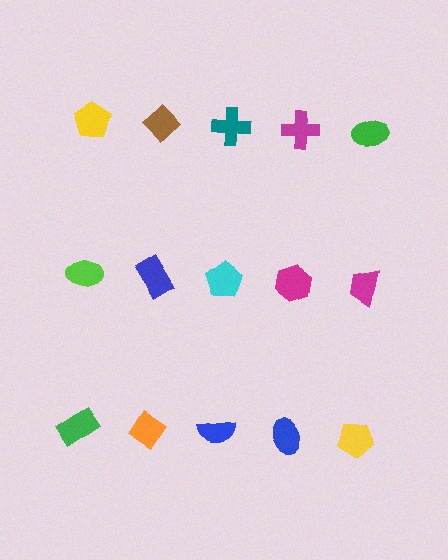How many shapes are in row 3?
5 shapes.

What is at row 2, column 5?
A magenta trapezoid.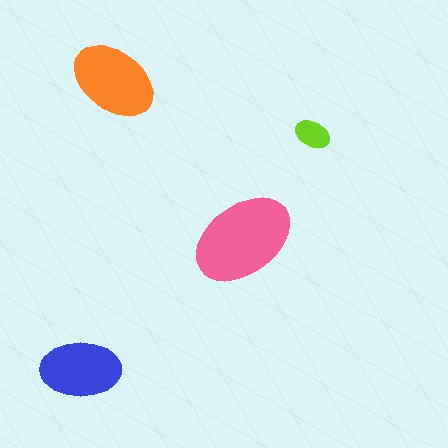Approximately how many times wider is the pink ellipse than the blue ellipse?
About 1.5 times wider.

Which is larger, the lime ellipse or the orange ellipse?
The orange one.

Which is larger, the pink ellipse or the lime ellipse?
The pink one.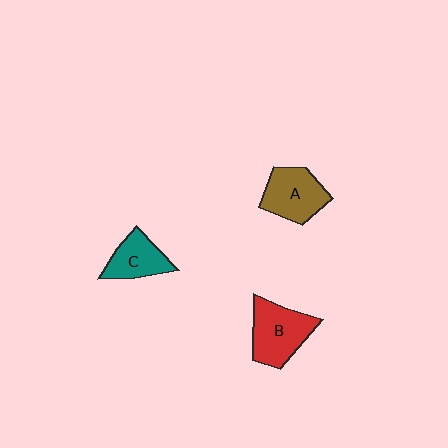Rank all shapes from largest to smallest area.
From largest to smallest: B (red), A (brown), C (teal).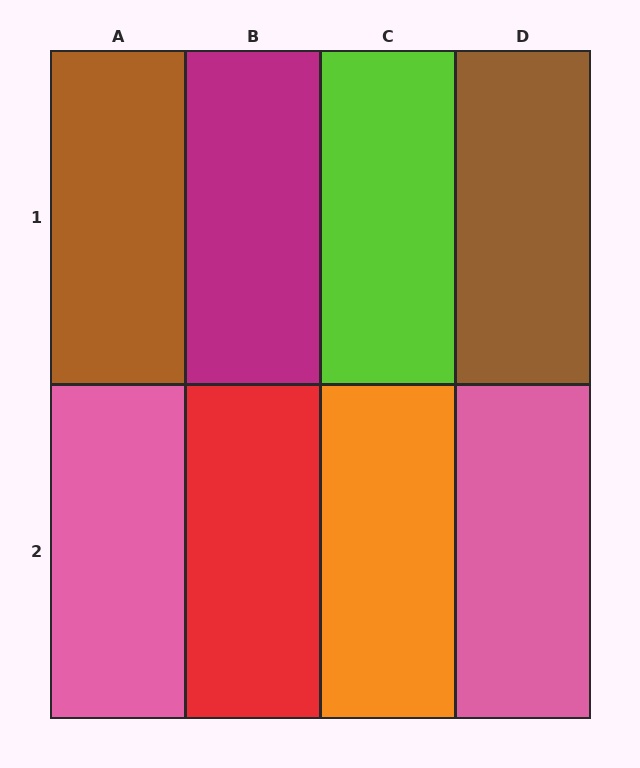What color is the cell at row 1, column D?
Brown.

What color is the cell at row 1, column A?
Brown.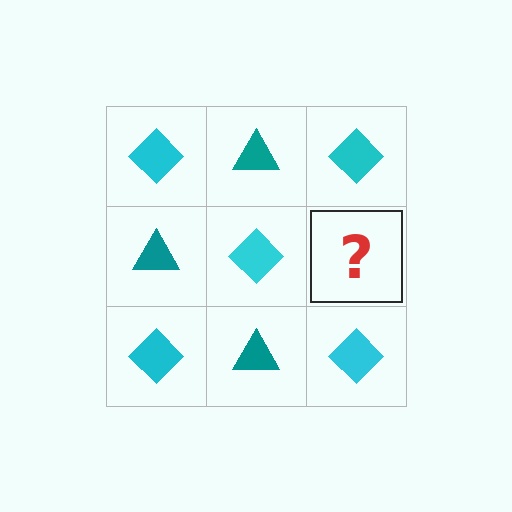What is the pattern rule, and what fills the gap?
The rule is that it alternates cyan diamond and teal triangle in a checkerboard pattern. The gap should be filled with a teal triangle.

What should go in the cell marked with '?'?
The missing cell should contain a teal triangle.